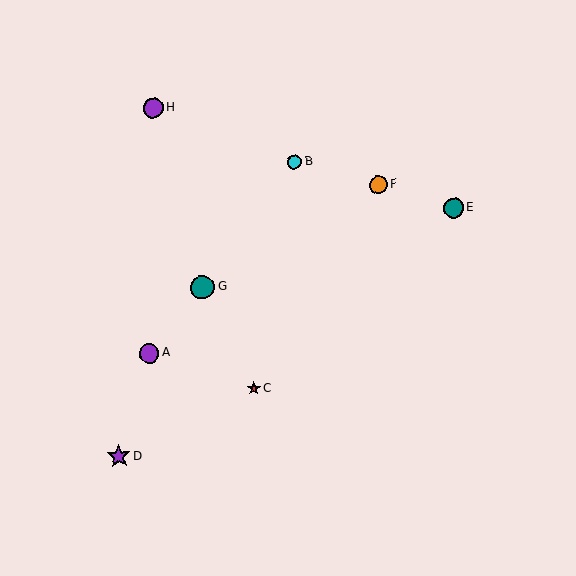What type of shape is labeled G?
Shape G is a teal circle.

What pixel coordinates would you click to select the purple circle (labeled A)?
Click at (149, 353) to select the purple circle A.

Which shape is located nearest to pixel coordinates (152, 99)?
The purple circle (labeled H) at (153, 108) is nearest to that location.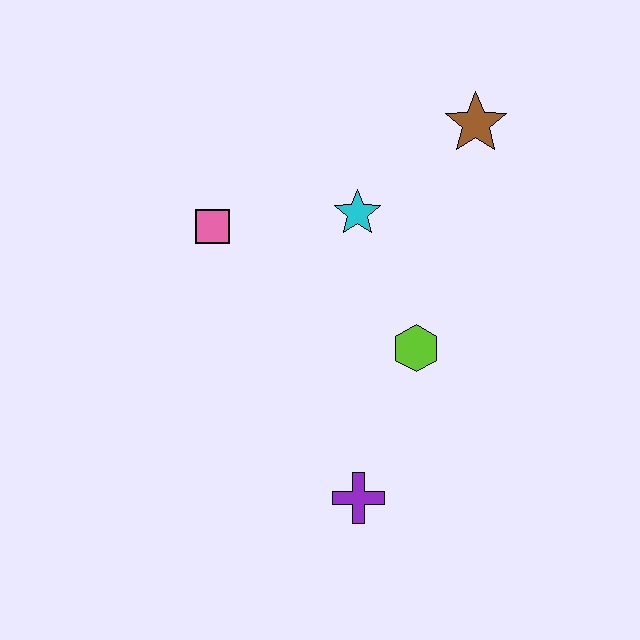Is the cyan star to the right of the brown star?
No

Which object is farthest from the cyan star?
The purple cross is farthest from the cyan star.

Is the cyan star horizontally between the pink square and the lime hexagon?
Yes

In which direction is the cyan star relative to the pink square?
The cyan star is to the right of the pink square.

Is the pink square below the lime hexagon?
No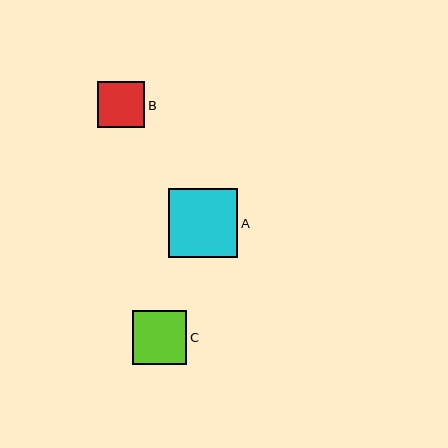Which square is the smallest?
Square B is the smallest with a size of approximately 47 pixels.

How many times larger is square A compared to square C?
Square A is approximately 1.3 times the size of square C.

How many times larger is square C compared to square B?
Square C is approximately 1.2 times the size of square B.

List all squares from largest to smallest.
From largest to smallest: A, C, B.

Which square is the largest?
Square A is the largest with a size of approximately 69 pixels.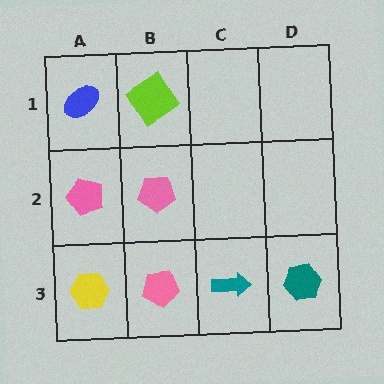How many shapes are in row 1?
2 shapes.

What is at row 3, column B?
A pink pentagon.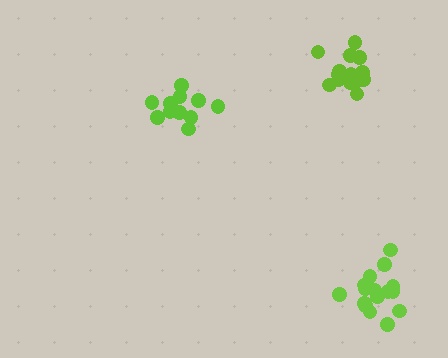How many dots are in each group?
Group 1: 11 dots, Group 2: 16 dots, Group 3: 17 dots (44 total).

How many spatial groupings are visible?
There are 3 spatial groupings.